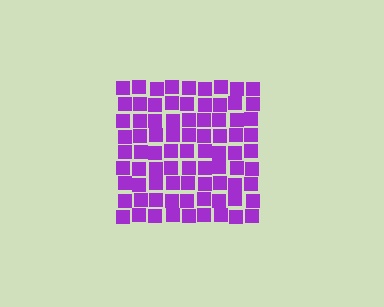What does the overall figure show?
The overall figure shows a square.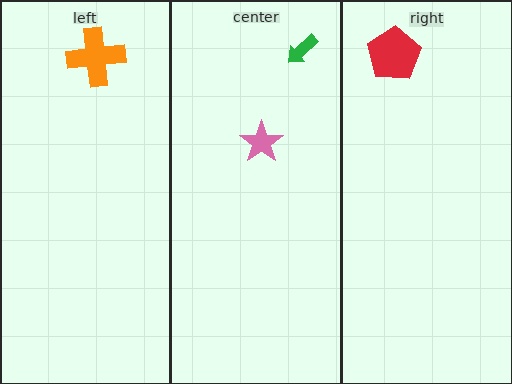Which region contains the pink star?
The center region.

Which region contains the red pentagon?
The right region.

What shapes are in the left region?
The orange cross.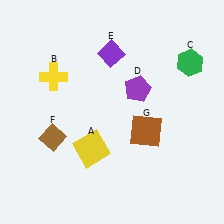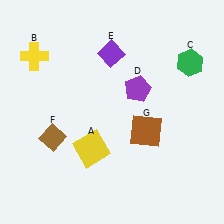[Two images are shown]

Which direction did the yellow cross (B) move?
The yellow cross (B) moved up.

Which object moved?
The yellow cross (B) moved up.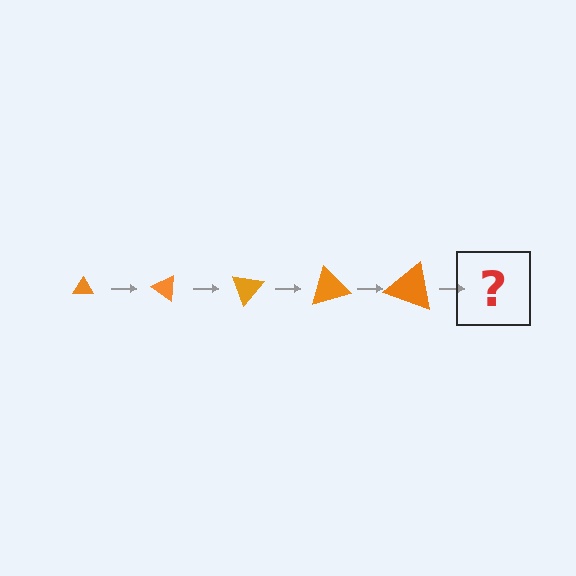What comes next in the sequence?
The next element should be a triangle, larger than the previous one and rotated 175 degrees from the start.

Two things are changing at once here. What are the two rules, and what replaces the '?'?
The two rules are that the triangle grows larger each step and it rotates 35 degrees each step. The '?' should be a triangle, larger than the previous one and rotated 175 degrees from the start.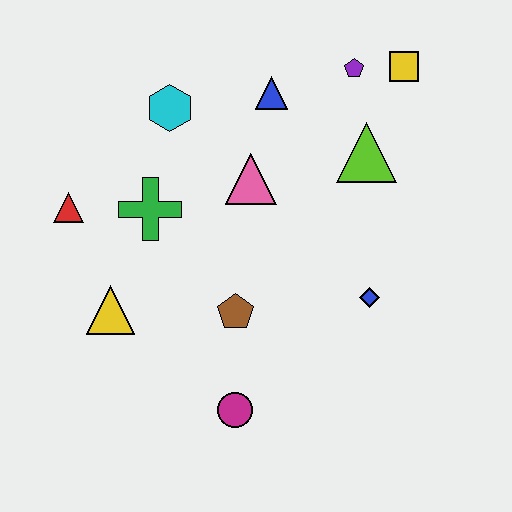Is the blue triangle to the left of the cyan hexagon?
No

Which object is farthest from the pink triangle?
The magenta circle is farthest from the pink triangle.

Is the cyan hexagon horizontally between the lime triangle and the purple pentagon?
No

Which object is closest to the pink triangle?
The blue triangle is closest to the pink triangle.